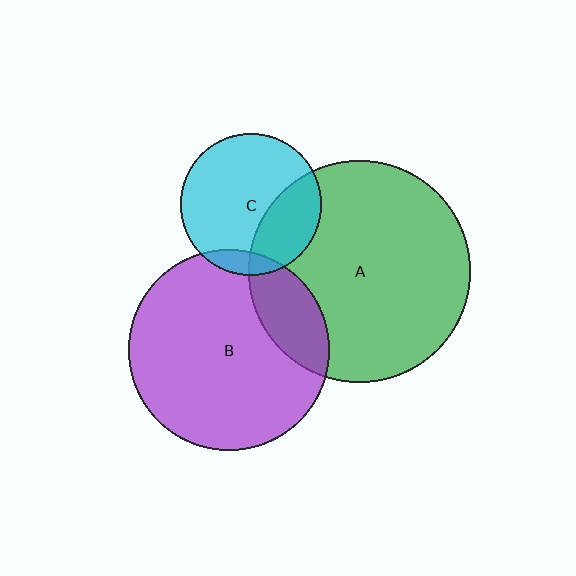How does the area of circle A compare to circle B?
Approximately 1.2 times.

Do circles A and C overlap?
Yes.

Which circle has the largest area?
Circle A (green).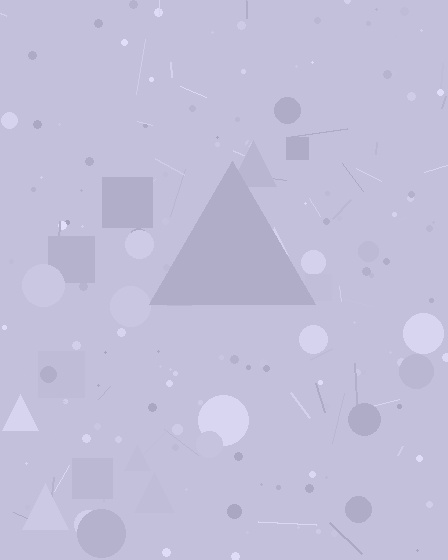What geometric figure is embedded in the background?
A triangle is embedded in the background.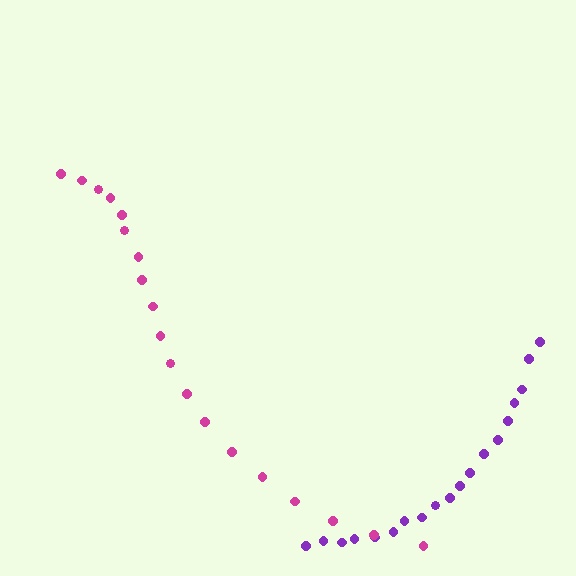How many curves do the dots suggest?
There are 2 distinct paths.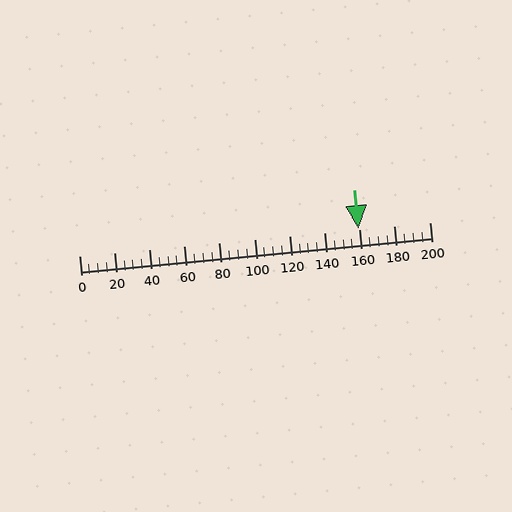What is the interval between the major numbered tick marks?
The major tick marks are spaced 20 units apart.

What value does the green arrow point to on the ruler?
The green arrow points to approximately 159.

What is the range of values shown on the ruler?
The ruler shows values from 0 to 200.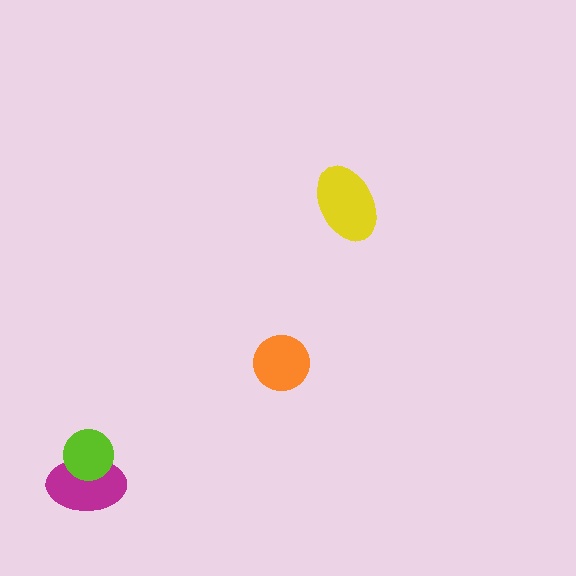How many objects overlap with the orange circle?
0 objects overlap with the orange circle.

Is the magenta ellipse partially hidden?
Yes, it is partially covered by another shape.